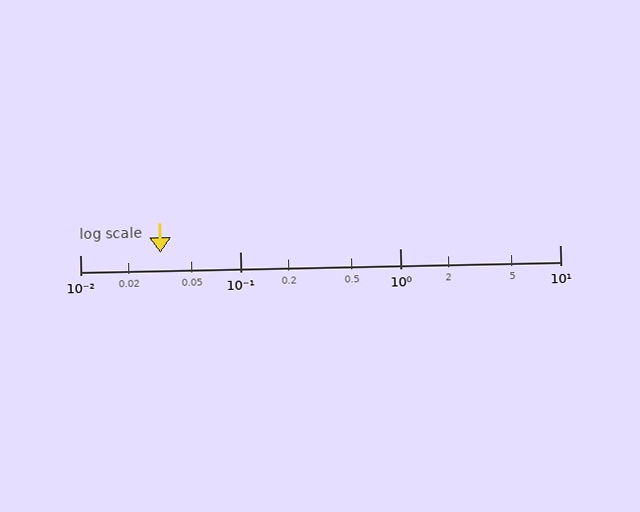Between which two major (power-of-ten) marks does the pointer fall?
The pointer is between 0.01 and 0.1.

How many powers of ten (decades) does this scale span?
The scale spans 3 decades, from 0.01 to 10.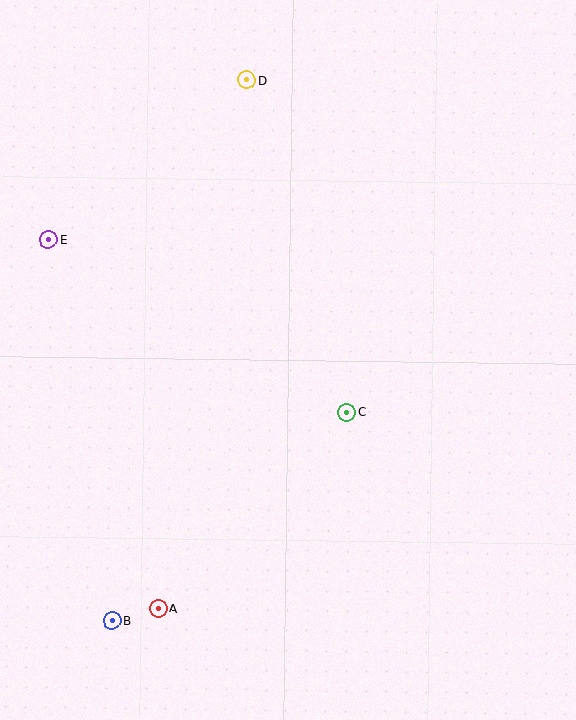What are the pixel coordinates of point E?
Point E is at (48, 240).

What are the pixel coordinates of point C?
Point C is at (347, 412).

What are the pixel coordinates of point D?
Point D is at (246, 80).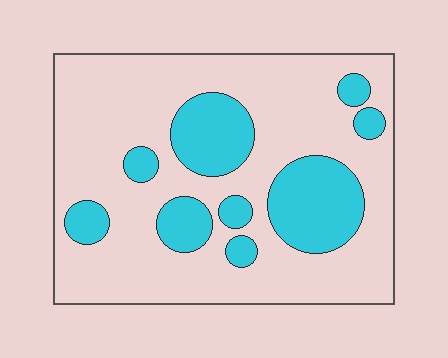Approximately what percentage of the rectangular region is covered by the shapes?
Approximately 25%.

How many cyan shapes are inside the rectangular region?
9.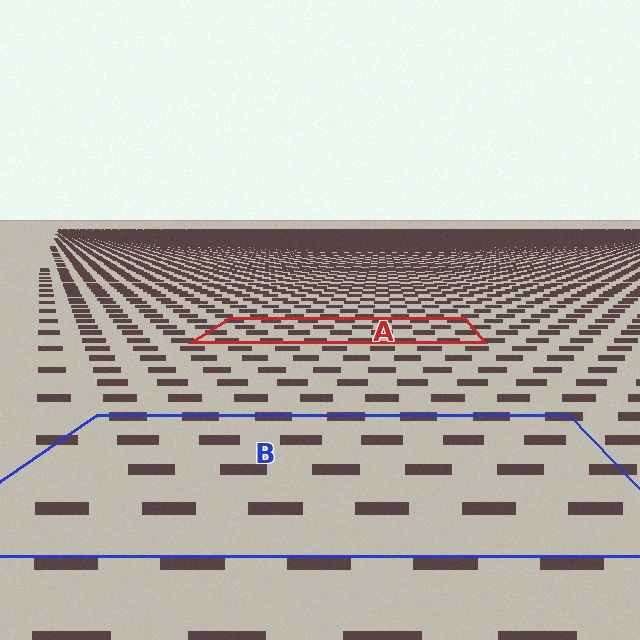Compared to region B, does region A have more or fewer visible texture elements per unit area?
Region A has more texture elements per unit area — they are packed more densely because it is farther away.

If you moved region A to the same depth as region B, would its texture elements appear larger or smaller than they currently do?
They would appear larger. At a closer depth, the same texture elements are projected at a bigger on-screen size.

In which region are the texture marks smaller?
The texture marks are smaller in region A, because it is farther away.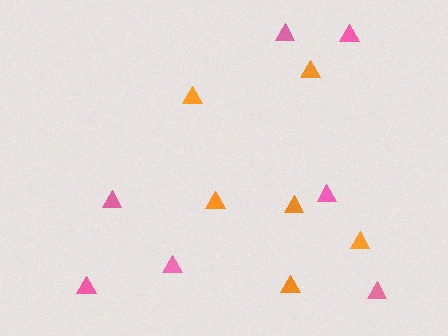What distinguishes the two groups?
There are 2 groups: one group of pink triangles (7) and one group of orange triangles (6).